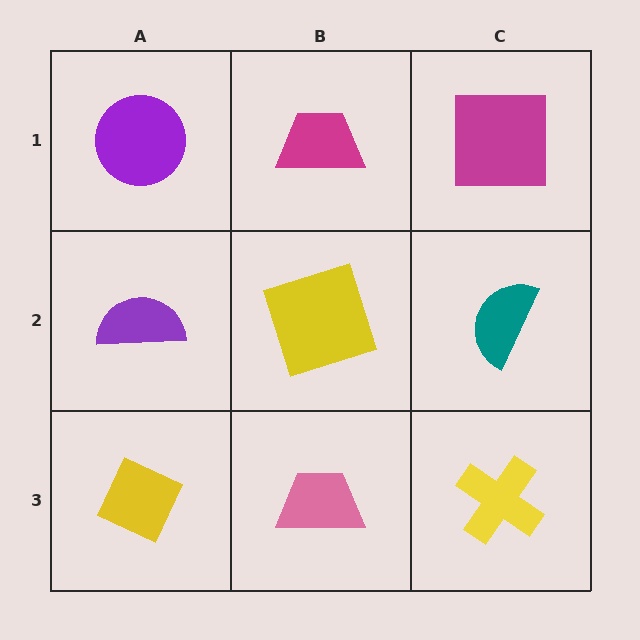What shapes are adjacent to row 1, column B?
A yellow square (row 2, column B), a purple circle (row 1, column A), a magenta square (row 1, column C).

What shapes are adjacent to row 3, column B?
A yellow square (row 2, column B), a yellow diamond (row 3, column A), a yellow cross (row 3, column C).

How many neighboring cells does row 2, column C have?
3.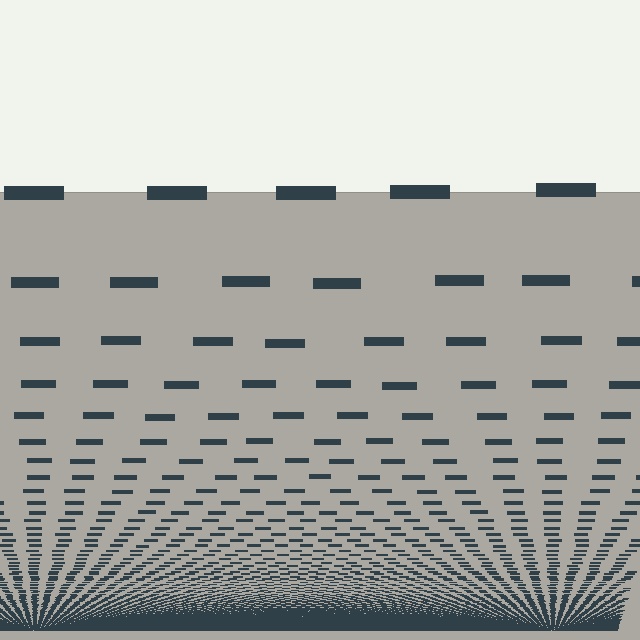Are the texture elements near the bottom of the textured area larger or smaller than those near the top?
Smaller. The gradient is inverted — elements near the bottom are smaller and denser.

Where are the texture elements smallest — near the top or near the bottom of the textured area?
Near the bottom.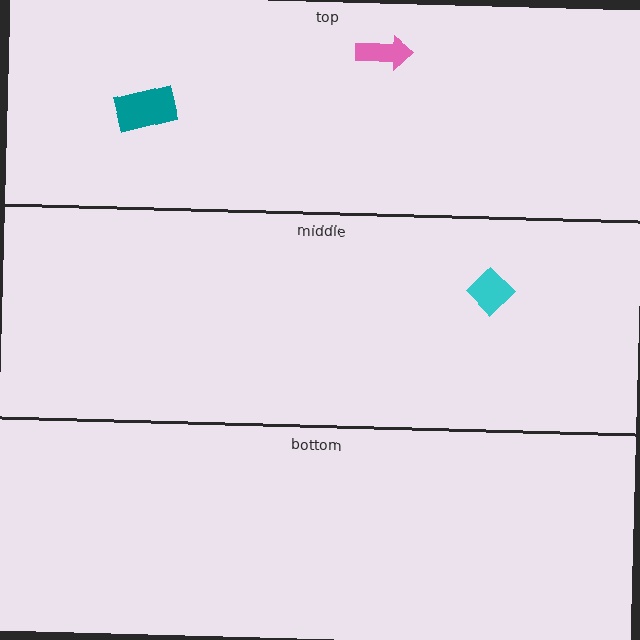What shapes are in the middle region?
The cyan diamond.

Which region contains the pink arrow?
The top region.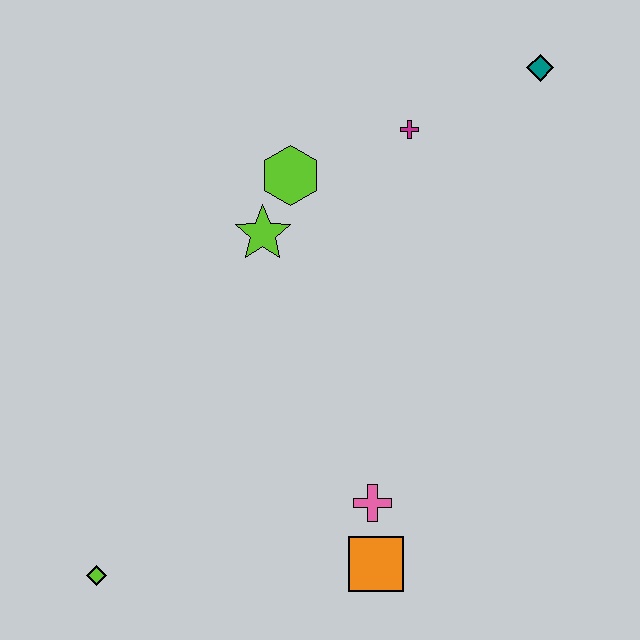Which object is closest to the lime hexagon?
The lime star is closest to the lime hexagon.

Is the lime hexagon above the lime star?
Yes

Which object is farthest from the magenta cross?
The lime diamond is farthest from the magenta cross.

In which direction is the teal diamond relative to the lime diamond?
The teal diamond is above the lime diamond.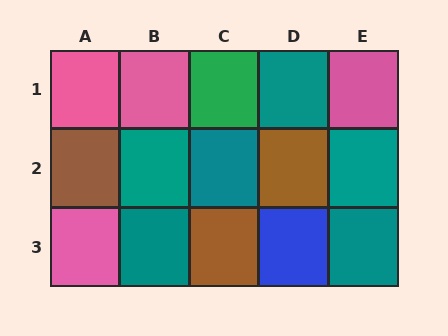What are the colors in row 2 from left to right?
Brown, teal, teal, brown, teal.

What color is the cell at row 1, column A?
Pink.